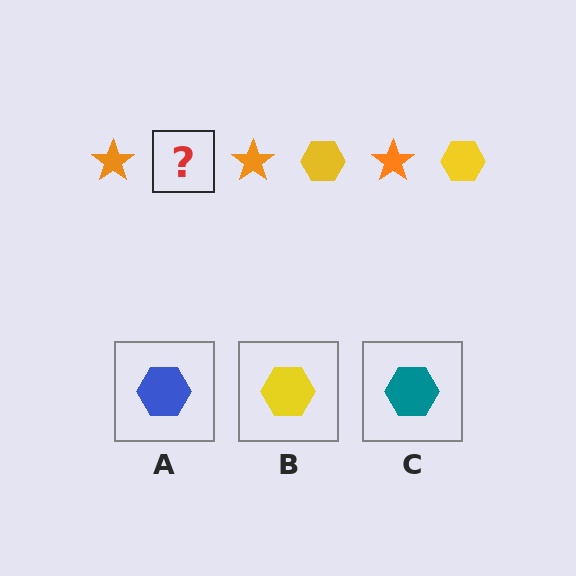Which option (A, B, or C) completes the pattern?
B.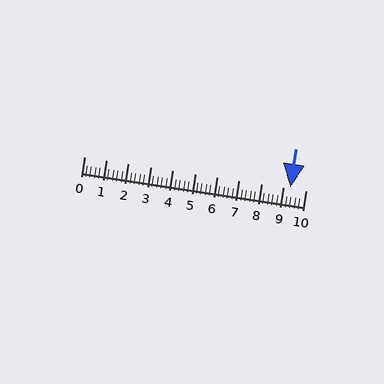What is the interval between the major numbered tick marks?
The major tick marks are spaced 1 units apart.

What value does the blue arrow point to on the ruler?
The blue arrow points to approximately 9.3.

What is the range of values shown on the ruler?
The ruler shows values from 0 to 10.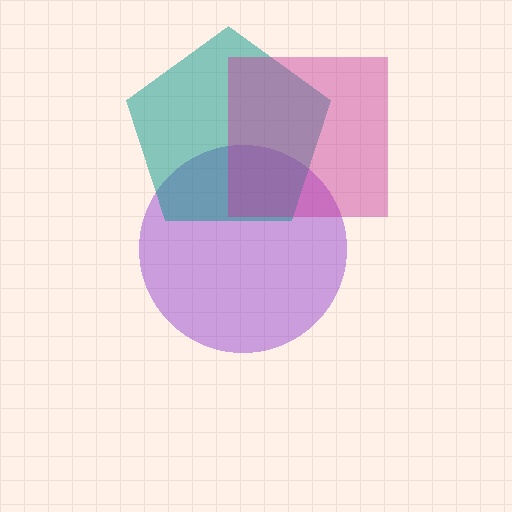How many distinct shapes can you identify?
There are 3 distinct shapes: a purple circle, a teal pentagon, a magenta square.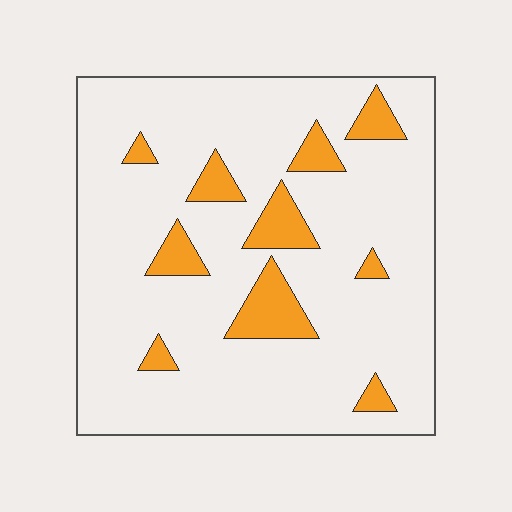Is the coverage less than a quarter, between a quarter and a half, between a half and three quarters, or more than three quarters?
Less than a quarter.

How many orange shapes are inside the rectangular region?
10.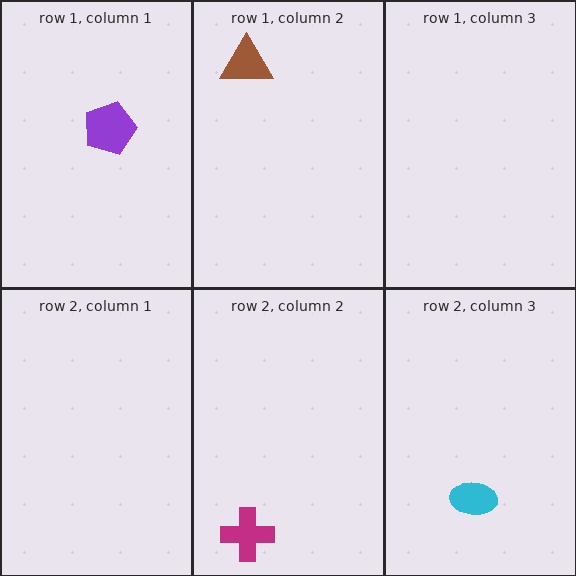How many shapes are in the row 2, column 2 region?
1.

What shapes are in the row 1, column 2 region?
The brown triangle.